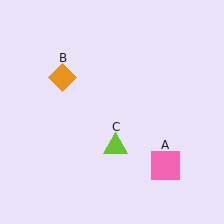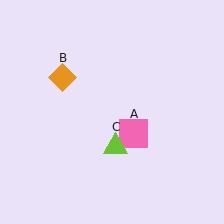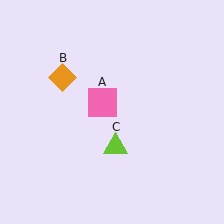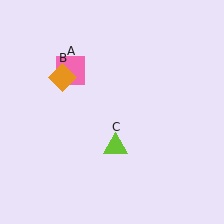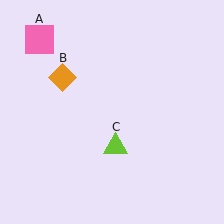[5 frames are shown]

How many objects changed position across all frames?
1 object changed position: pink square (object A).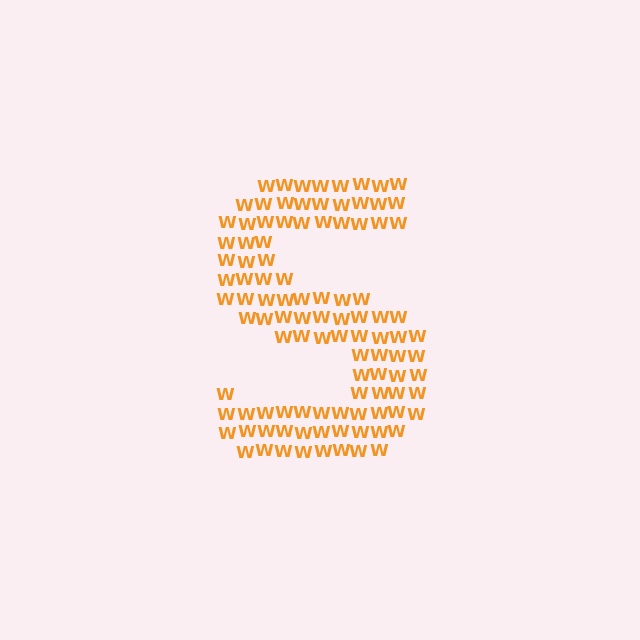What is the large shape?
The large shape is the letter S.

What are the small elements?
The small elements are letter W's.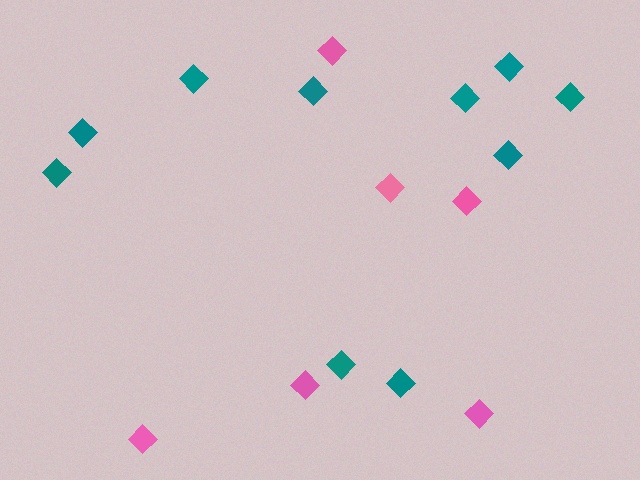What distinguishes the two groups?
There are 2 groups: one group of pink diamonds (6) and one group of teal diamonds (10).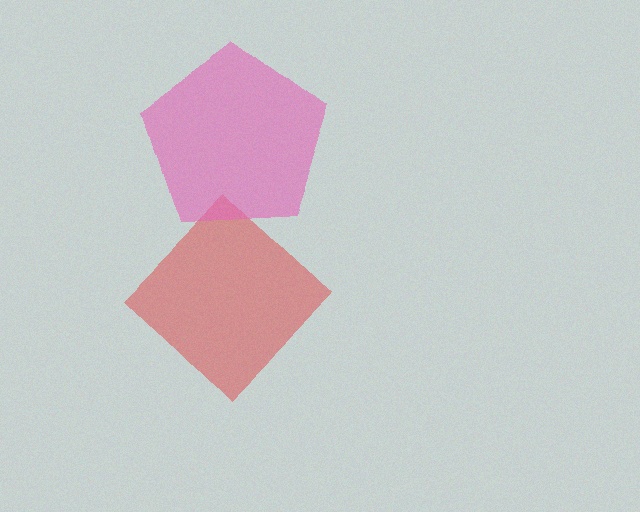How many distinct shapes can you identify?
There are 2 distinct shapes: a red diamond, a pink pentagon.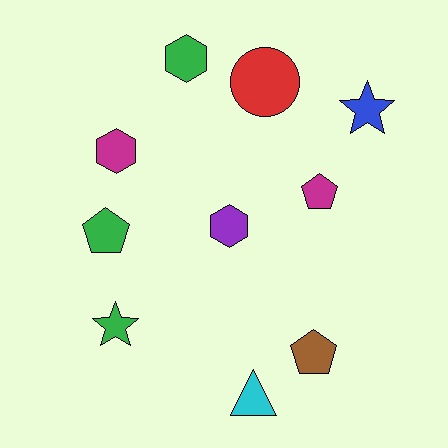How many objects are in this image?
There are 10 objects.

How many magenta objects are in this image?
There are 2 magenta objects.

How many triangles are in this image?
There is 1 triangle.